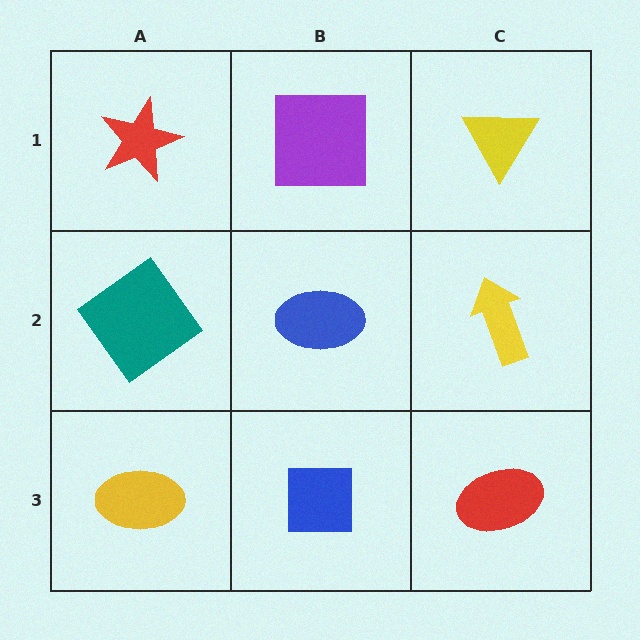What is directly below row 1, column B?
A blue ellipse.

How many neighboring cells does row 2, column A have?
3.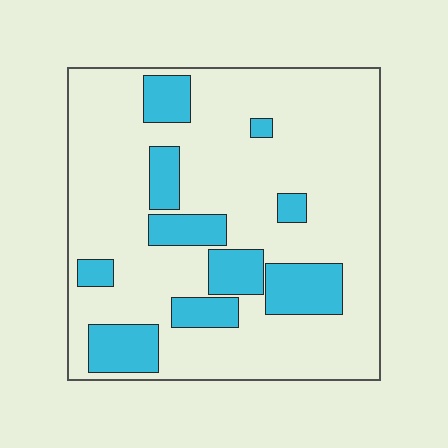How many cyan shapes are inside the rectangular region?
10.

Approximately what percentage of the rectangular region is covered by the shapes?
Approximately 20%.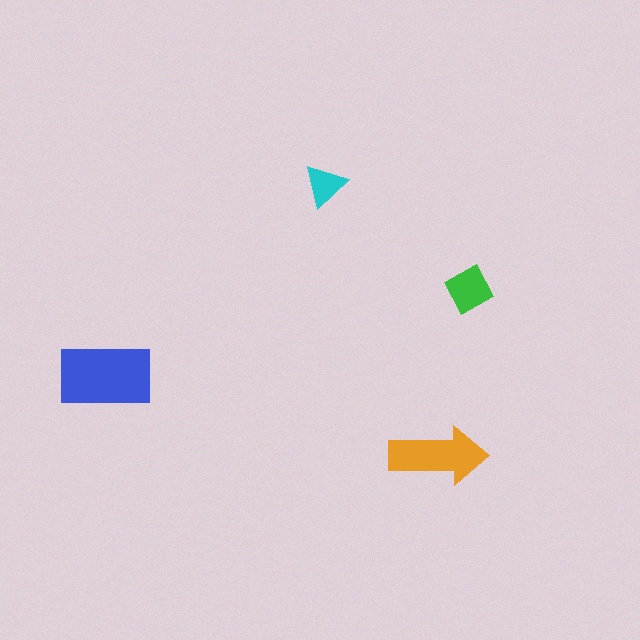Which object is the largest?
The blue rectangle.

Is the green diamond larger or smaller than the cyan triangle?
Larger.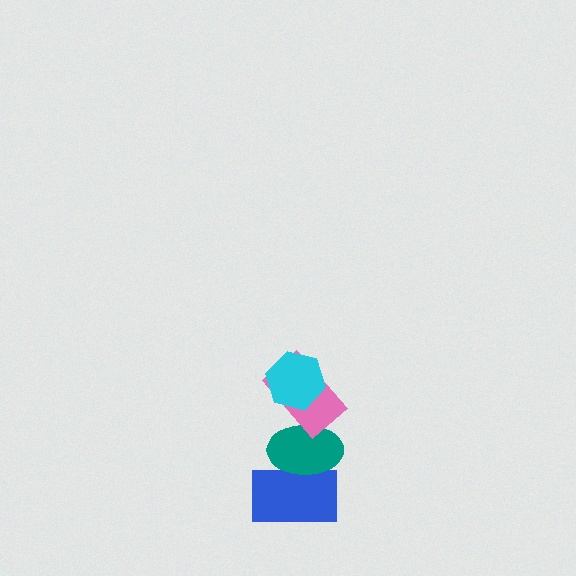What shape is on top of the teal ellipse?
The pink rectangle is on top of the teal ellipse.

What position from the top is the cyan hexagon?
The cyan hexagon is 1st from the top.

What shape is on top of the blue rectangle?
The teal ellipse is on top of the blue rectangle.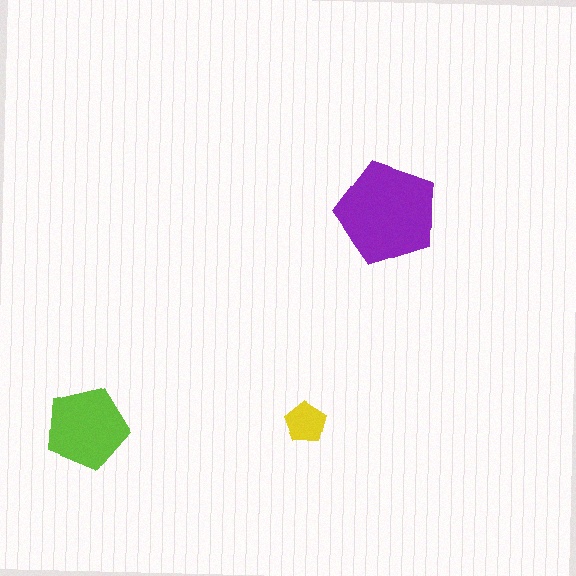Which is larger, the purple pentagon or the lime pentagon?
The purple one.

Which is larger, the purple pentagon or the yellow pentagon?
The purple one.